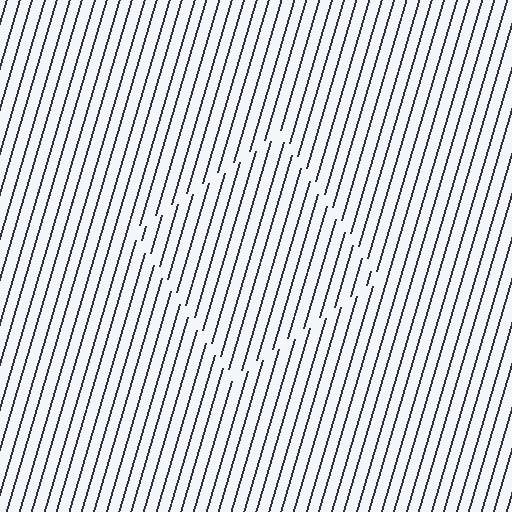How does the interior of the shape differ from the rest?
The interior of the shape contains the same grating, shifted by half a period — the contour is defined by the phase discontinuity where line-ends from the inner and outer gratings abut.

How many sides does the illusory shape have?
4 sides — the line-ends trace a square.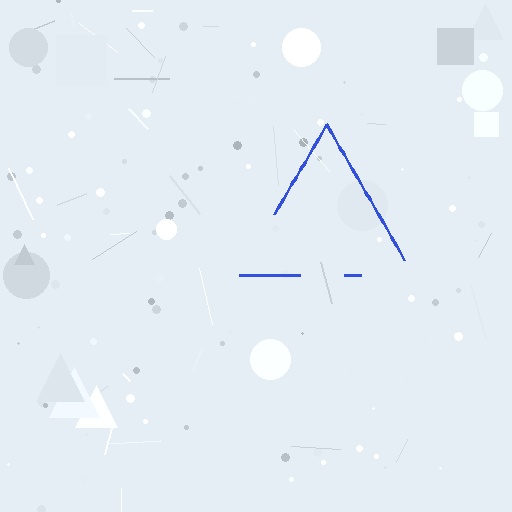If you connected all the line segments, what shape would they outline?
They would outline a triangle.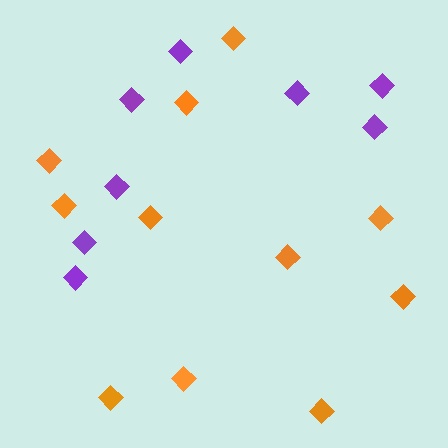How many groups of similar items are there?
There are 2 groups: one group of orange diamonds (11) and one group of purple diamonds (8).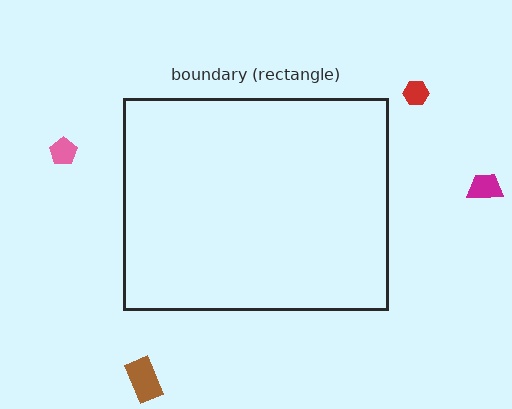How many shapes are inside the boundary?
0 inside, 4 outside.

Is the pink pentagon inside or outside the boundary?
Outside.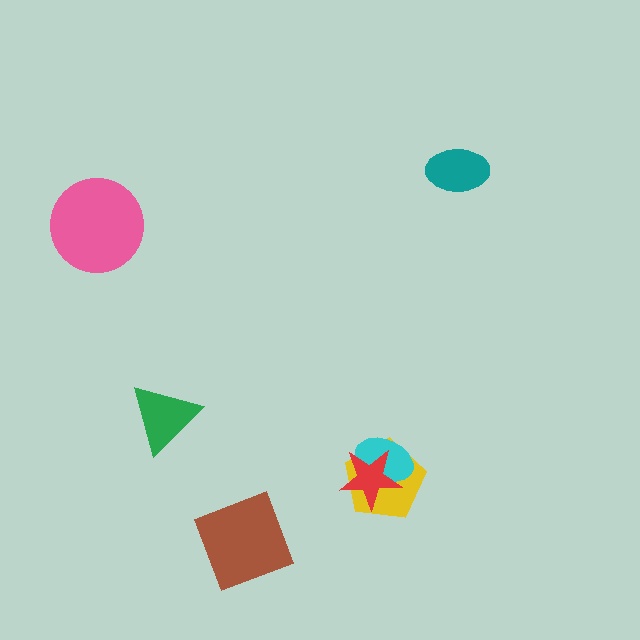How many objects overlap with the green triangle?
0 objects overlap with the green triangle.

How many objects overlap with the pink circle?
0 objects overlap with the pink circle.